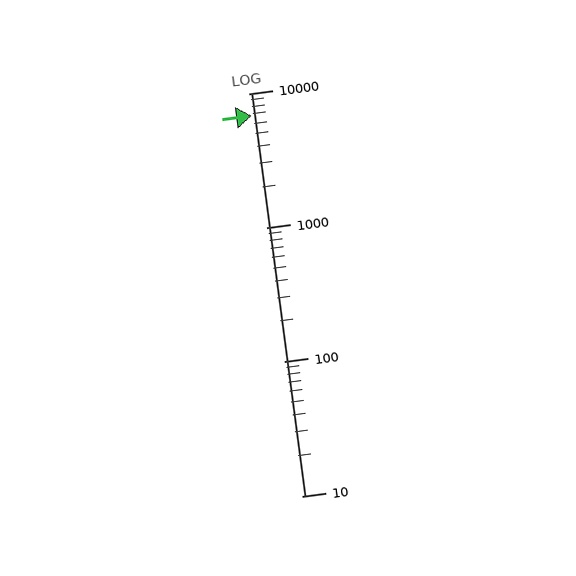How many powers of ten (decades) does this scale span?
The scale spans 3 decades, from 10 to 10000.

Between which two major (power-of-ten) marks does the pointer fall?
The pointer is between 1000 and 10000.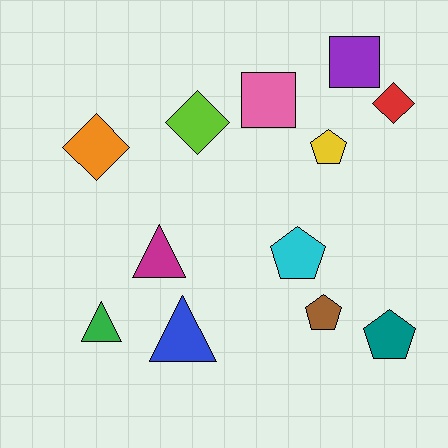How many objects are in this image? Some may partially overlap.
There are 12 objects.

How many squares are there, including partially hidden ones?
There are 2 squares.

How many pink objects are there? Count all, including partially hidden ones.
There is 1 pink object.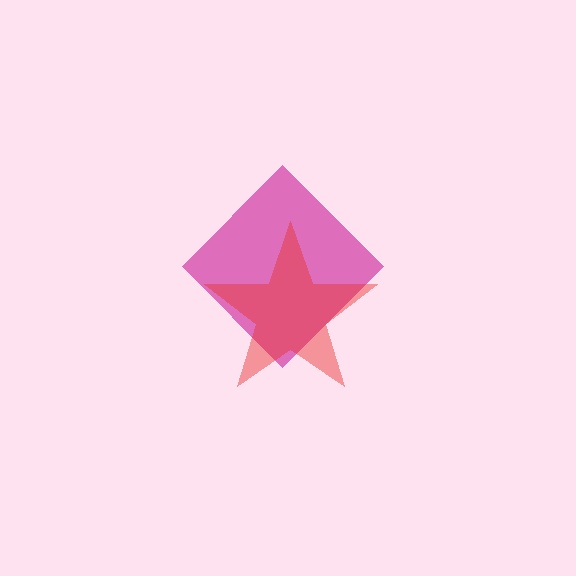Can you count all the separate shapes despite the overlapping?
Yes, there are 2 separate shapes.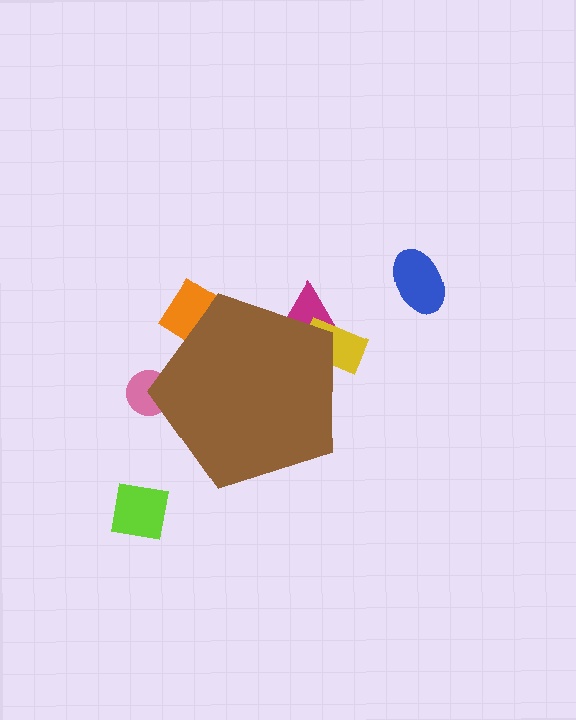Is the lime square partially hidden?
No, the lime square is fully visible.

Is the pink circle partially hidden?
Yes, the pink circle is partially hidden behind the brown pentagon.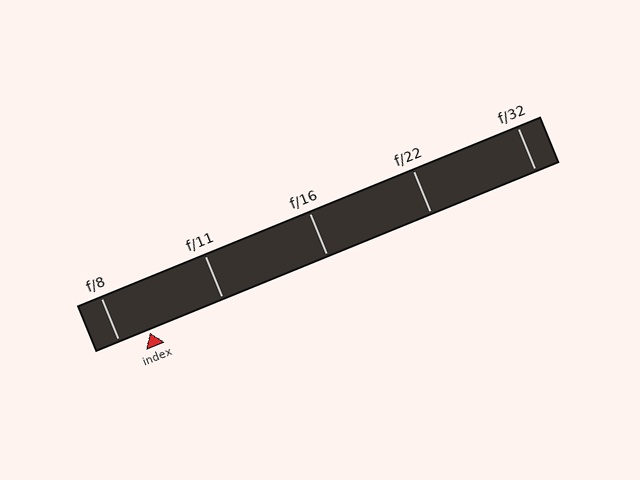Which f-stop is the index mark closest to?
The index mark is closest to f/8.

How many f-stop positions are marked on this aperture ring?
There are 5 f-stop positions marked.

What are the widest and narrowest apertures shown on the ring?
The widest aperture shown is f/8 and the narrowest is f/32.